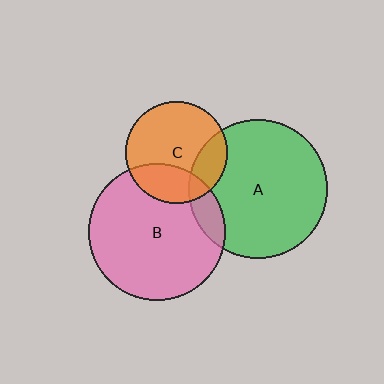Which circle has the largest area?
Circle A (green).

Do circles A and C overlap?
Yes.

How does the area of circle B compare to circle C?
Approximately 1.8 times.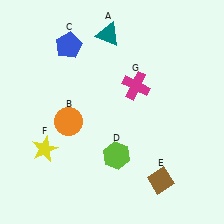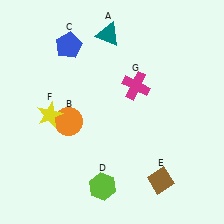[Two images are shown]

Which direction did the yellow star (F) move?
The yellow star (F) moved up.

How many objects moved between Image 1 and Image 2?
2 objects moved between the two images.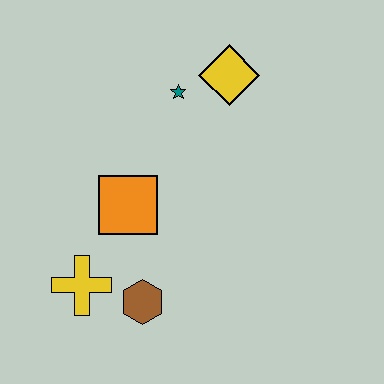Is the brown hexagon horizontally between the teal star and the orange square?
Yes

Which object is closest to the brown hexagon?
The yellow cross is closest to the brown hexagon.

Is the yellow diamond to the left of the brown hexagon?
No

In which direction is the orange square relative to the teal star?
The orange square is below the teal star.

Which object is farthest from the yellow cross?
The yellow diamond is farthest from the yellow cross.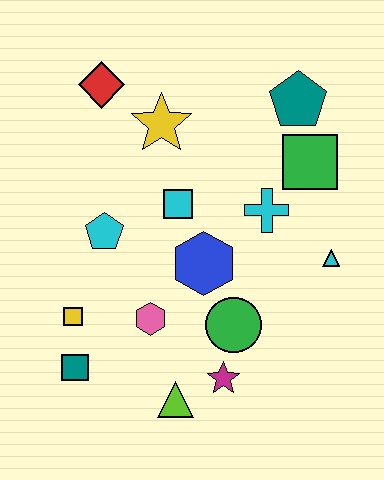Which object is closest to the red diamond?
The yellow star is closest to the red diamond.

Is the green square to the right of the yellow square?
Yes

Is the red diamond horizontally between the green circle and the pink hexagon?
No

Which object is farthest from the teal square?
The teal pentagon is farthest from the teal square.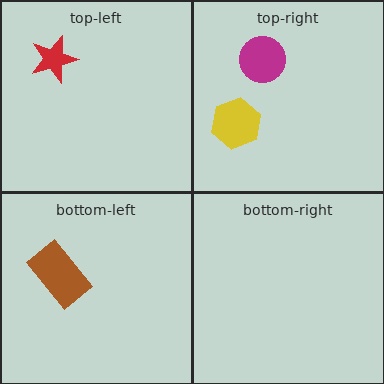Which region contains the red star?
The top-left region.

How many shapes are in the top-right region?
2.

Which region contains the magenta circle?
The top-right region.